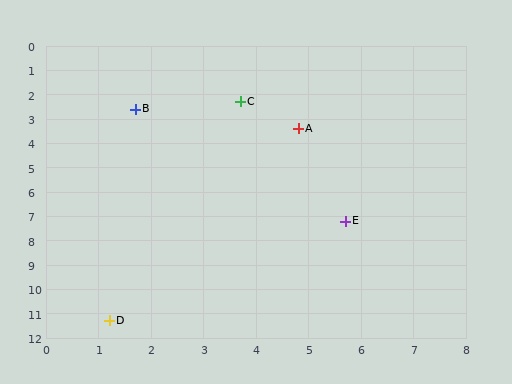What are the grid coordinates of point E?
Point E is at approximately (5.7, 7.2).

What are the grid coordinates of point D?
Point D is at approximately (1.2, 11.3).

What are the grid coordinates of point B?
Point B is at approximately (1.7, 2.6).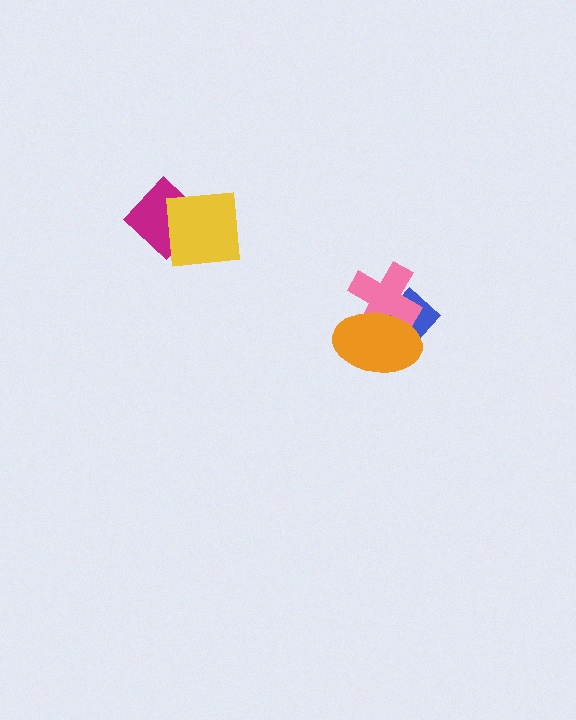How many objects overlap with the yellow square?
1 object overlaps with the yellow square.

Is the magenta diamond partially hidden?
Yes, it is partially covered by another shape.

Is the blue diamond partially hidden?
Yes, it is partially covered by another shape.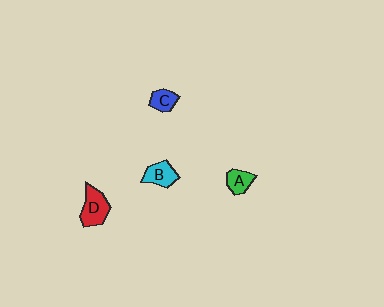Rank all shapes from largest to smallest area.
From largest to smallest: D (red), B (cyan), A (green), C (blue).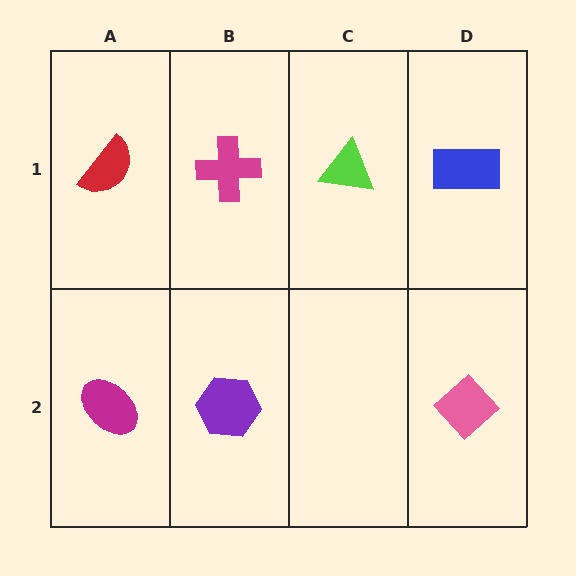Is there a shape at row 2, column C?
No, that cell is empty.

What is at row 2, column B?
A purple hexagon.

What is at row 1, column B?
A magenta cross.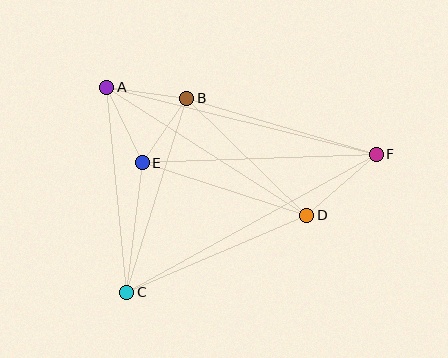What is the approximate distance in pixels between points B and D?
The distance between B and D is approximately 167 pixels.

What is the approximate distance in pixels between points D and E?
The distance between D and E is approximately 172 pixels.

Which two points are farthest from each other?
Points C and F are farthest from each other.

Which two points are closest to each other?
Points B and E are closest to each other.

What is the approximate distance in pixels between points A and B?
The distance between A and B is approximately 81 pixels.